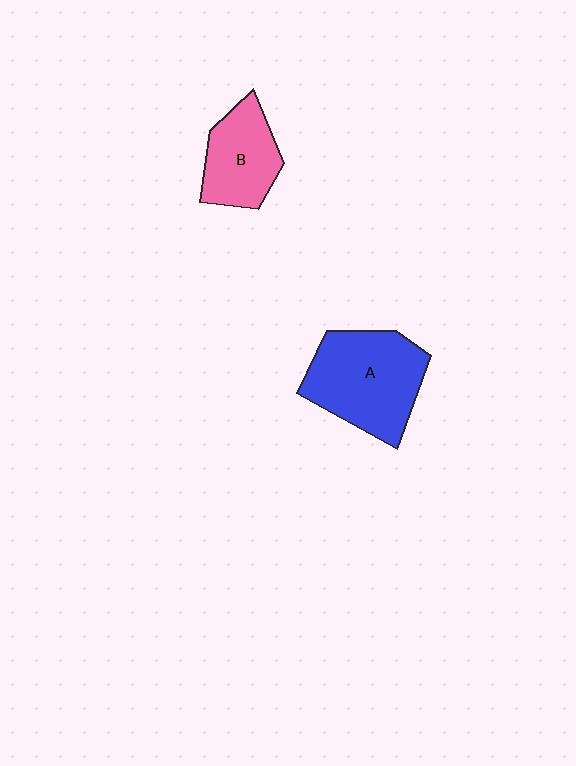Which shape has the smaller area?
Shape B (pink).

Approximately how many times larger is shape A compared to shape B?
Approximately 1.5 times.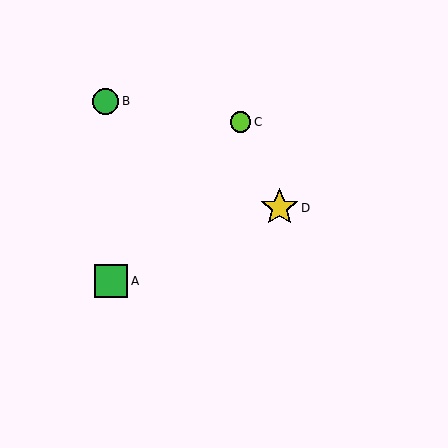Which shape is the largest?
The yellow star (labeled D) is the largest.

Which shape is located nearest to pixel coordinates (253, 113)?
The lime circle (labeled C) at (241, 122) is nearest to that location.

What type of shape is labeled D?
Shape D is a yellow star.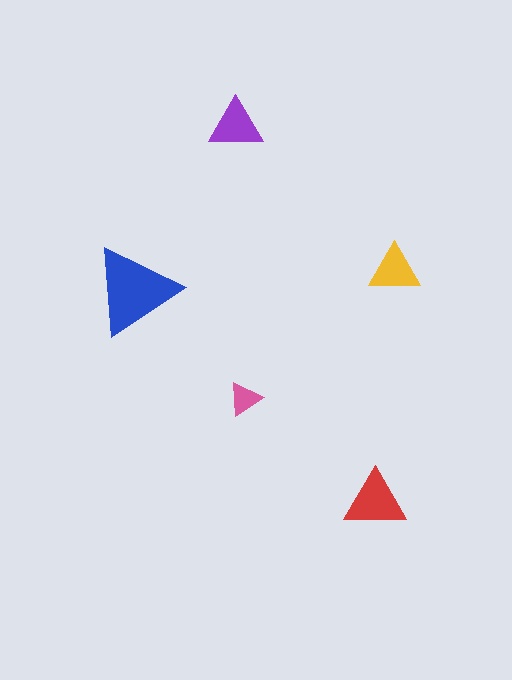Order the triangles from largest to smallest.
the blue one, the red one, the purple one, the yellow one, the pink one.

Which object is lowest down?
The red triangle is bottommost.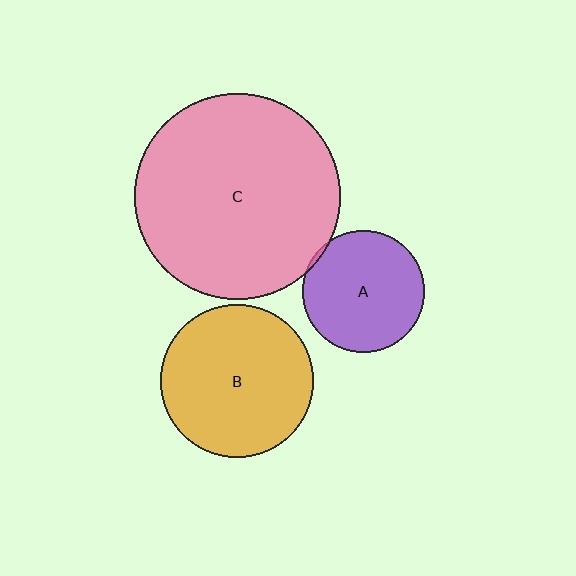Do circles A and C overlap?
Yes.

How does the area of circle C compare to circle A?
Approximately 2.9 times.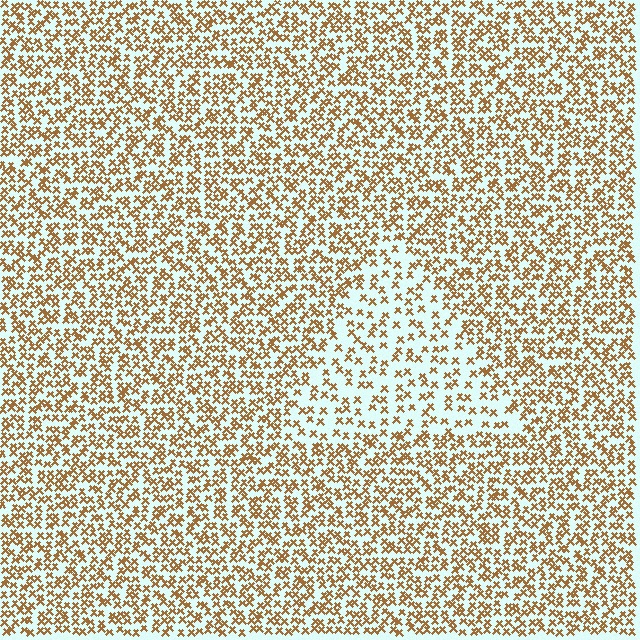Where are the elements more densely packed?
The elements are more densely packed outside the triangle boundary.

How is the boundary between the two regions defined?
The boundary is defined by a change in element density (approximately 1.9x ratio). All elements are the same color, size, and shape.